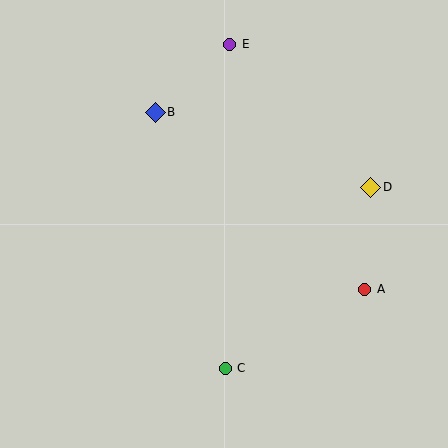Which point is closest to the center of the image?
Point B at (155, 112) is closest to the center.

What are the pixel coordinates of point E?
Point E is at (230, 44).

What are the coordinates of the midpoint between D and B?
The midpoint between D and B is at (263, 150).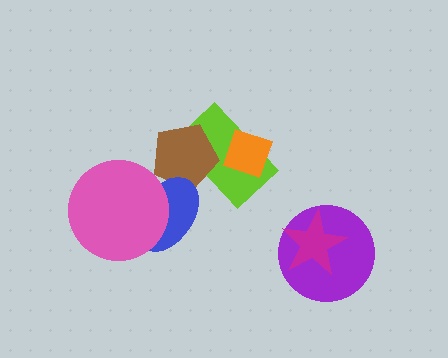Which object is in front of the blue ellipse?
The pink circle is in front of the blue ellipse.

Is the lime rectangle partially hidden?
Yes, it is partially covered by another shape.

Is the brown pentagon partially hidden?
Yes, it is partially covered by another shape.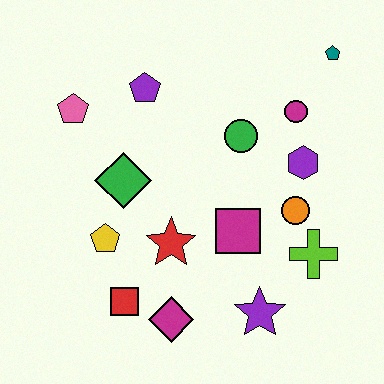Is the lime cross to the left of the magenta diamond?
No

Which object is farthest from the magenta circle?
The red square is farthest from the magenta circle.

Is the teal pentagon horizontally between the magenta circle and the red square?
No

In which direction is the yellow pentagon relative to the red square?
The yellow pentagon is above the red square.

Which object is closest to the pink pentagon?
The purple pentagon is closest to the pink pentagon.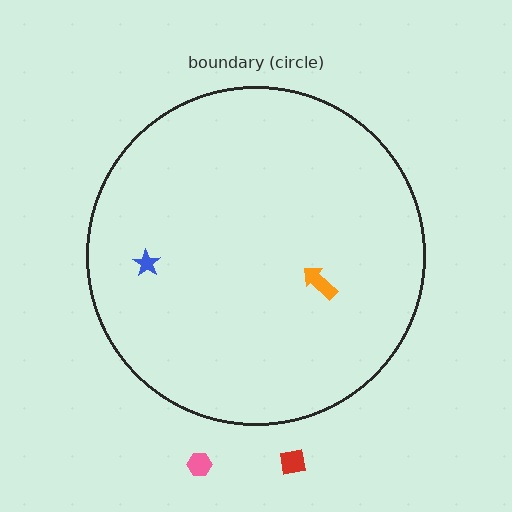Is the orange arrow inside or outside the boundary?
Inside.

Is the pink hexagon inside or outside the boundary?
Outside.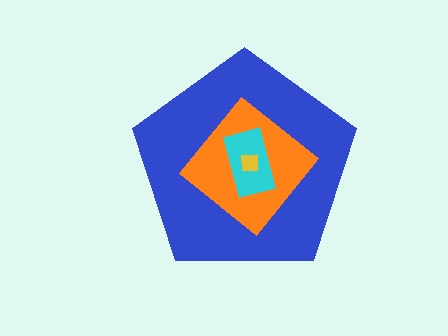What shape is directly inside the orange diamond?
The cyan rectangle.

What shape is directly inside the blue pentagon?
The orange diamond.